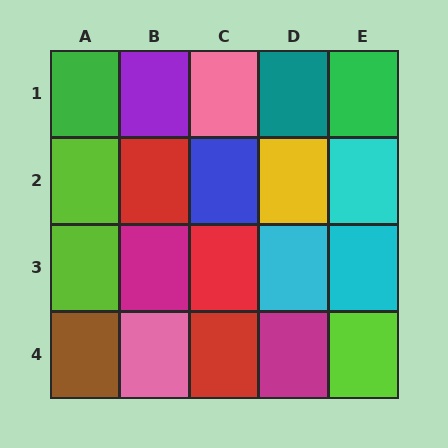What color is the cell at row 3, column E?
Cyan.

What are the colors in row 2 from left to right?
Lime, red, blue, yellow, cyan.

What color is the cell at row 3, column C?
Red.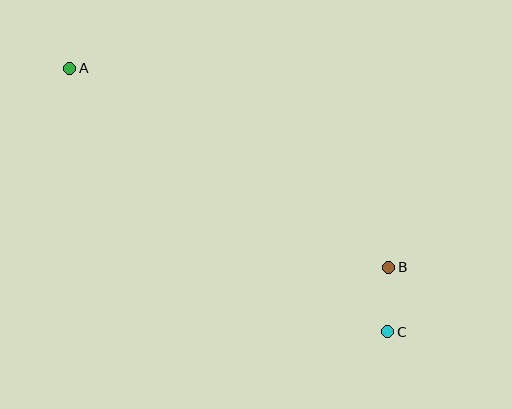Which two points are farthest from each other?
Points A and C are farthest from each other.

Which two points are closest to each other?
Points B and C are closest to each other.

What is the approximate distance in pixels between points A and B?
The distance between A and B is approximately 376 pixels.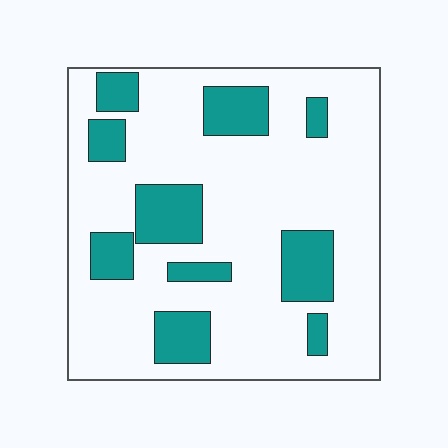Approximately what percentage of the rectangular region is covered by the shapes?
Approximately 25%.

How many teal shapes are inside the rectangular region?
10.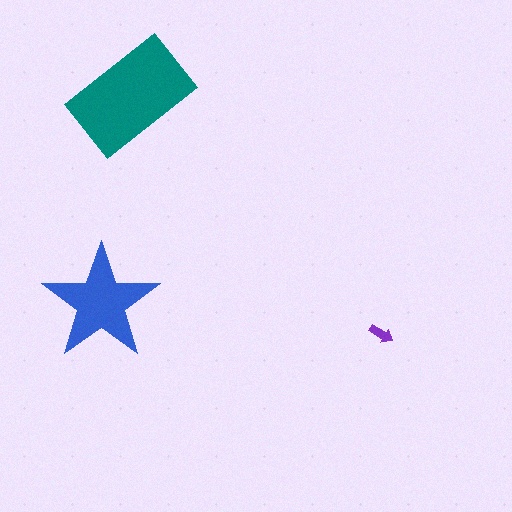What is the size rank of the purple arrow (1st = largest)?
3rd.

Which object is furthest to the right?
The purple arrow is rightmost.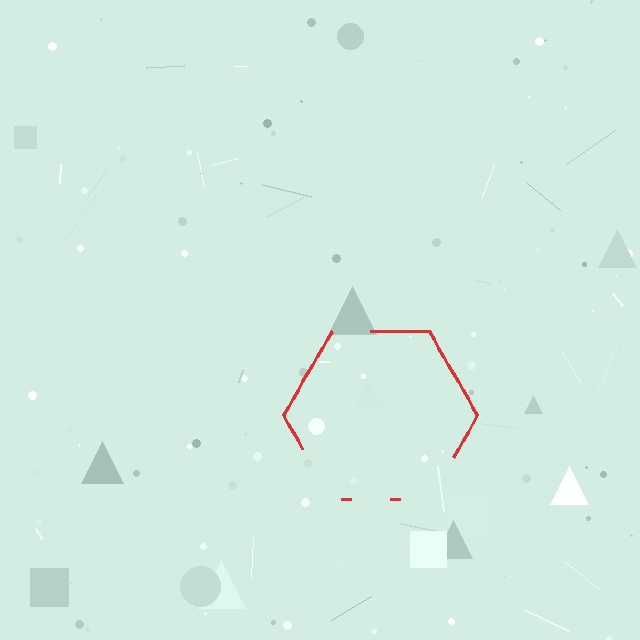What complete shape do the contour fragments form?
The contour fragments form a hexagon.